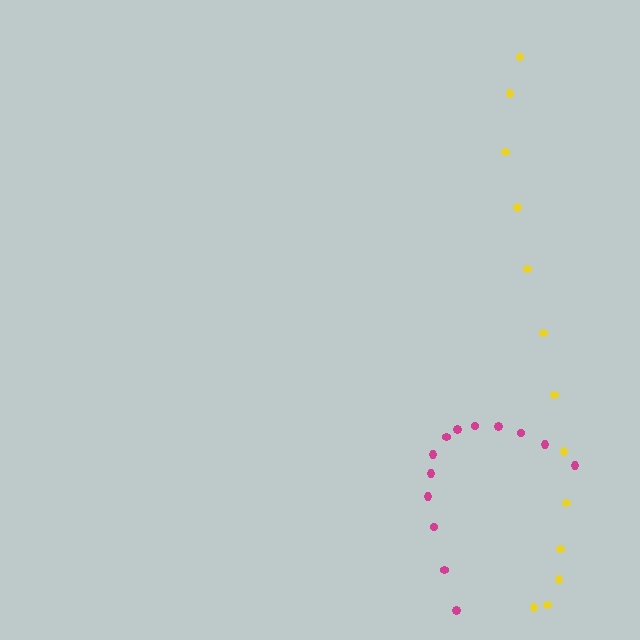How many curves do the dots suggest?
There are 2 distinct paths.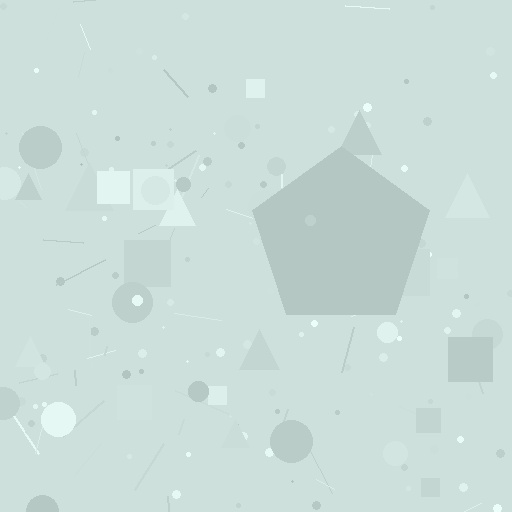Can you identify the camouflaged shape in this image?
The camouflaged shape is a pentagon.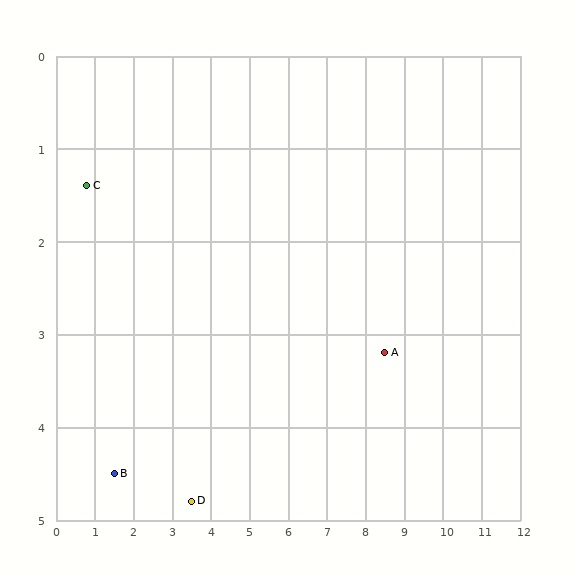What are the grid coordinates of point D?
Point D is at approximately (3.5, 4.8).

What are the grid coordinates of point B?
Point B is at approximately (1.5, 4.5).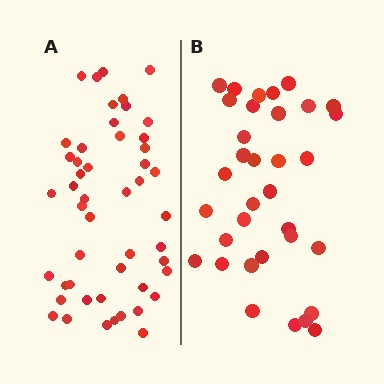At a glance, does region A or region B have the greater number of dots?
Region A (the left region) has more dots.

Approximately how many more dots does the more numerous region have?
Region A has approximately 15 more dots than region B.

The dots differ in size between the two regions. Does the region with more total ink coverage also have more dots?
No. Region B has more total ink coverage because its dots are larger, but region A actually contains more individual dots. Total area can be misleading — the number of items is what matters here.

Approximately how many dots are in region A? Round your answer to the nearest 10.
About 50 dots. (The exact count is 49, which rounds to 50.)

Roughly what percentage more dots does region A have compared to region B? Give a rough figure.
About 45% more.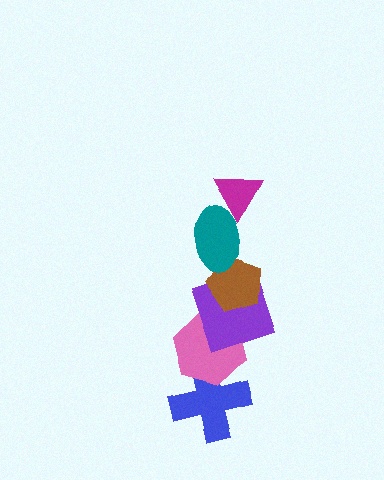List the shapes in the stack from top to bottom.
From top to bottom: the magenta triangle, the teal ellipse, the brown pentagon, the purple square, the pink hexagon, the blue cross.